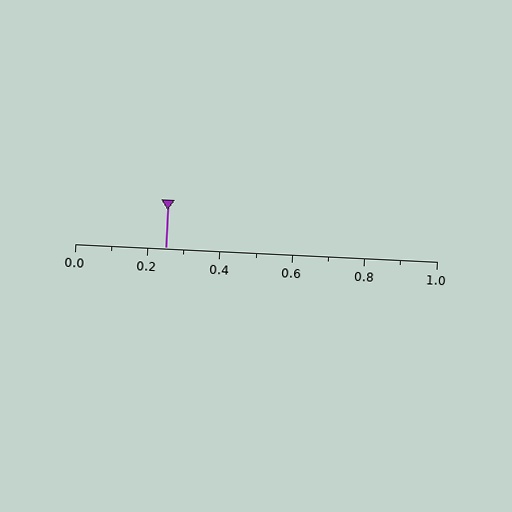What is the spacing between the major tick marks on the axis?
The major ticks are spaced 0.2 apart.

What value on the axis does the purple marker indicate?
The marker indicates approximately 0.25.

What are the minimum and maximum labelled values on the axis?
The axis runs from 0.0 to 1.0.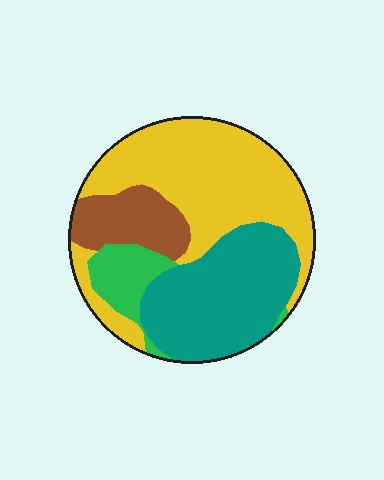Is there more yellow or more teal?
Yellow.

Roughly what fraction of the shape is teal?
Teal covers 32% of the shape.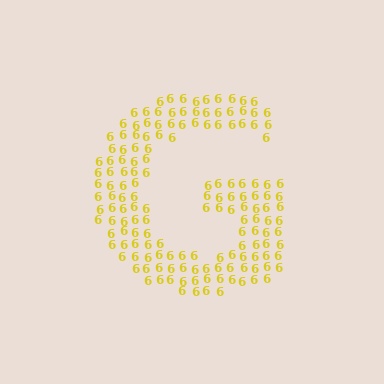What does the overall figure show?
The overall figure shows the letter G.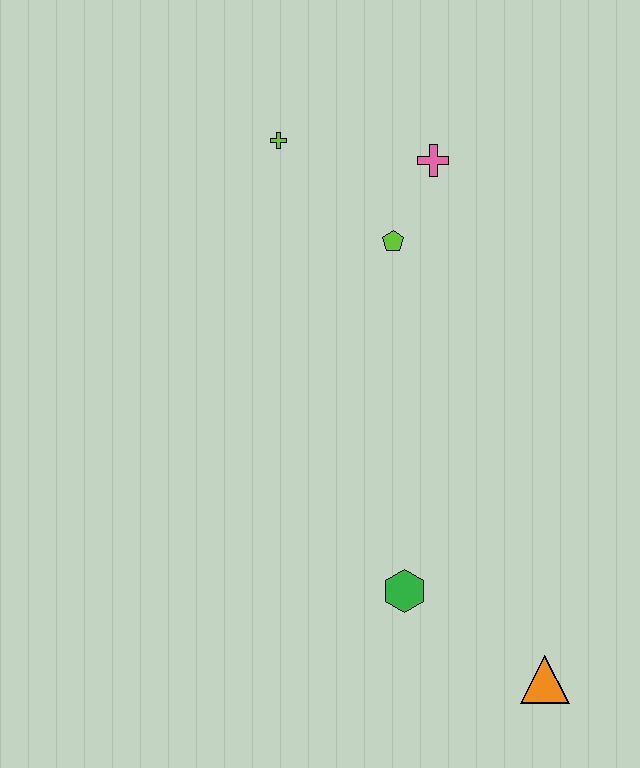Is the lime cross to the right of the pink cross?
No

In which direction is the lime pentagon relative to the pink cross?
The lime pentagon is below the pink cross.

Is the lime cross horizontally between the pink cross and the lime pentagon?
No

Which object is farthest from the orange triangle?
The lime cross is farthest from the orange triangle.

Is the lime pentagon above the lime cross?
No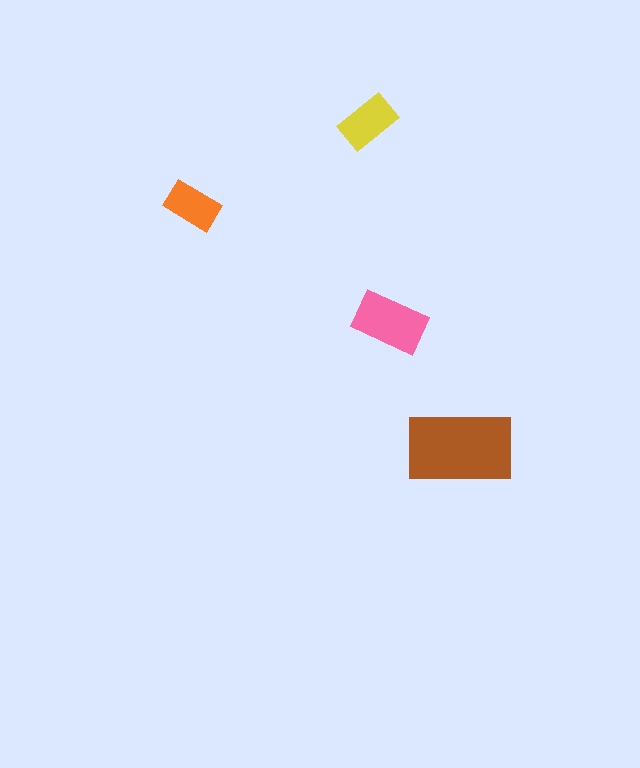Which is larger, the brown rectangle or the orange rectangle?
The brown one.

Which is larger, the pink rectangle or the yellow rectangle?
The pink one.